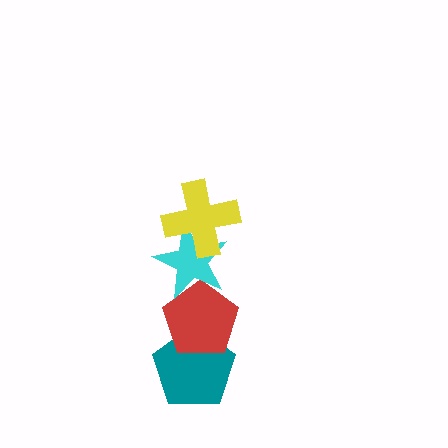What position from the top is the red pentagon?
The red pentagon is 3rd from the top.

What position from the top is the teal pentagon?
The teal pentagon is 4th from the top.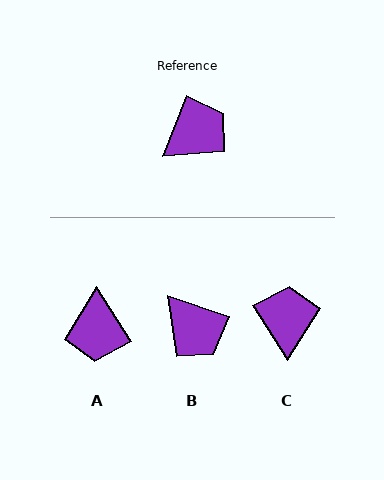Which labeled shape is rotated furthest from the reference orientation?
A, about 126 degrees away.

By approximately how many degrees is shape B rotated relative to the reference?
Approximately 87 degrees clockwise.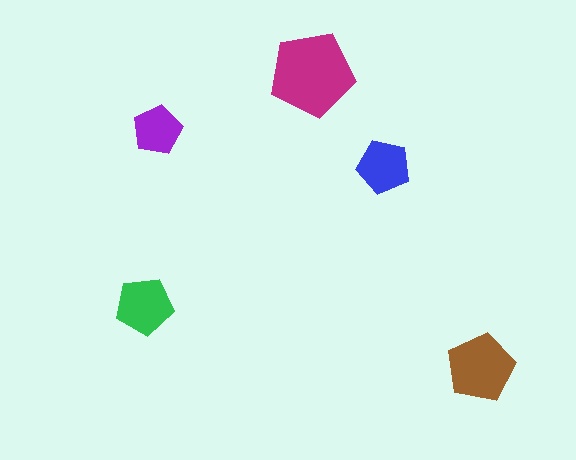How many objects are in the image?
There are 5 objects in the image.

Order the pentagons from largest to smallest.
the magenta one, the brown one, the green one, the blue one, the purple one.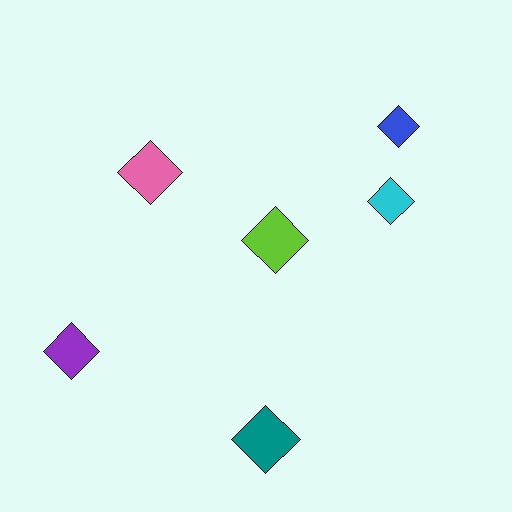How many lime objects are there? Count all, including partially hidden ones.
There is 1 lime object.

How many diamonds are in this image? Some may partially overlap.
There are 6 diamonds.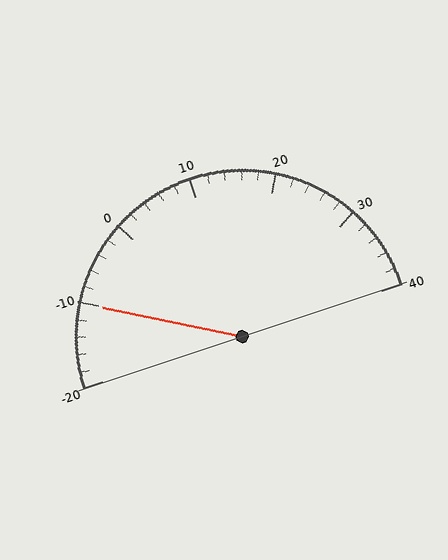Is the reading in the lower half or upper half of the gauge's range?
The reading is in the lower half of the range (-20 to 40).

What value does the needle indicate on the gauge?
The needle indicates approximately -10.